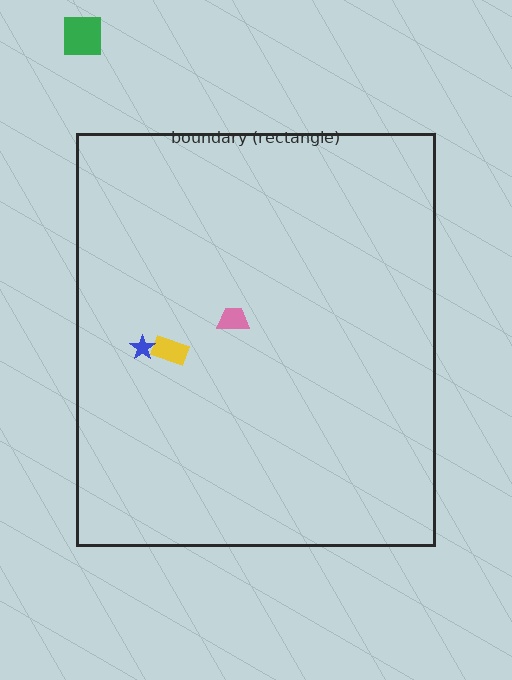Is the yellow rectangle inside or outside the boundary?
Inside.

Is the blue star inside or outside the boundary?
Inside.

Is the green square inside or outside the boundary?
Outside.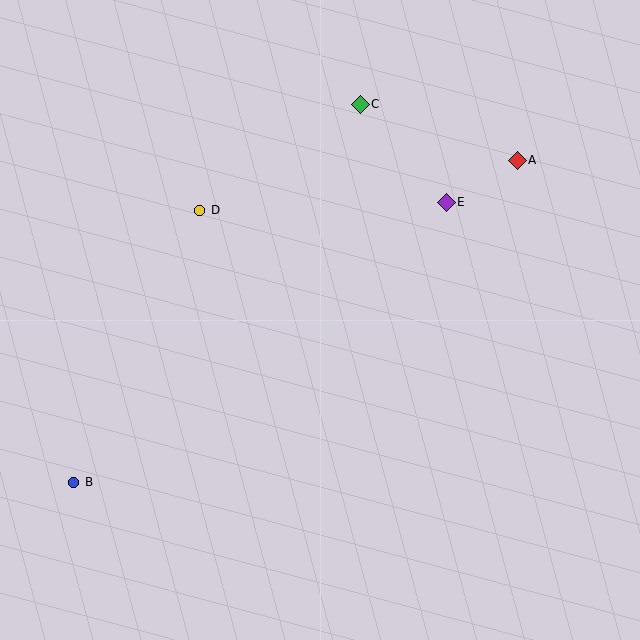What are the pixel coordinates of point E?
Point E is at (446, 202).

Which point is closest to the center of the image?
Point D at (200, 210) is closest to the center.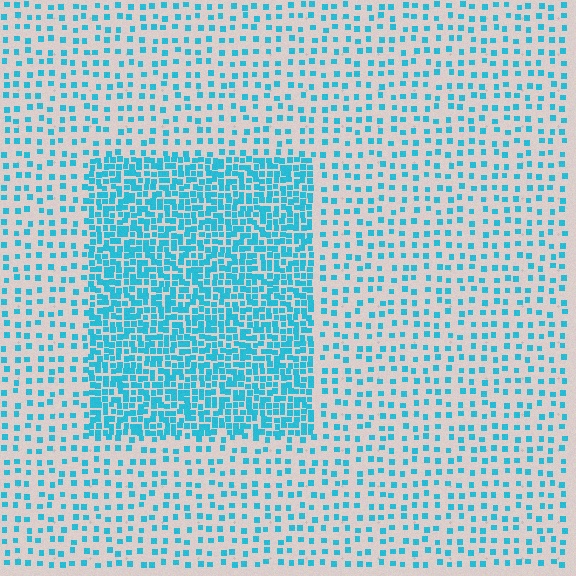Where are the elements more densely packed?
The elements are more densely packed inside the rectangle boundary.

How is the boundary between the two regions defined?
The boundary is defined by a change in element density (approximately 2.8x ratio). All elements are the same color, size, and shape.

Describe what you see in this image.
The image contains small cyan elements arranged at two different densities. A rectangle-shaped region is visible where the elements are more densely packed than the surrounding area.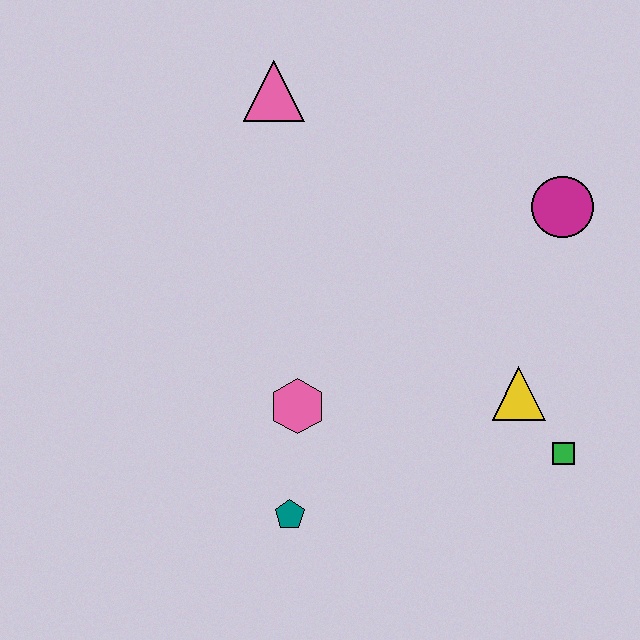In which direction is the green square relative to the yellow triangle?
The green square is below the yellow triangle.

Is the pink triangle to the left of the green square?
Yes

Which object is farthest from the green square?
The pink triangle is farthest from the green square.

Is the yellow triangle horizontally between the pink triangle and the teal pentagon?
No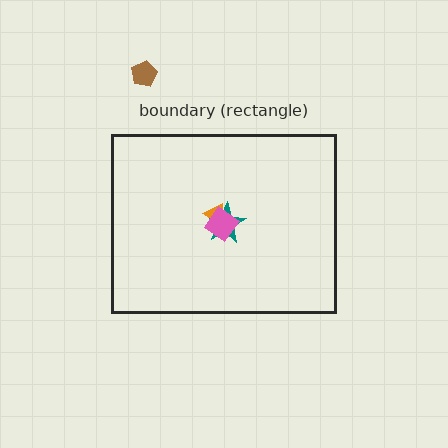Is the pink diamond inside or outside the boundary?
Inside.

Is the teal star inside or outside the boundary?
Inside.